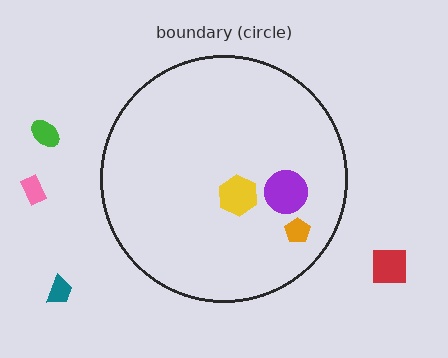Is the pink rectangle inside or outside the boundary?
Outside.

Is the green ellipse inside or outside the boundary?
Outside.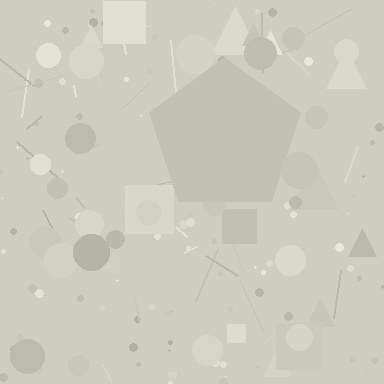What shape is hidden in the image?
A pentagon is hidden in the image.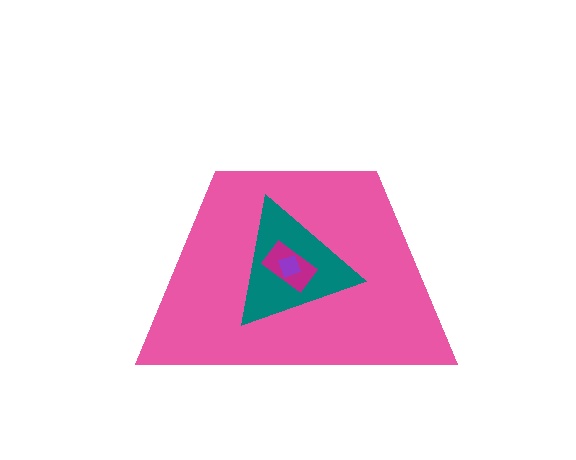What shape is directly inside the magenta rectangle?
The purple diamond.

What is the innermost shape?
The purple diamond.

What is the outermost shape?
The pink trapezoid.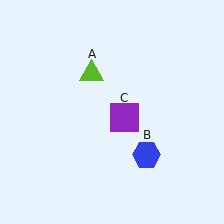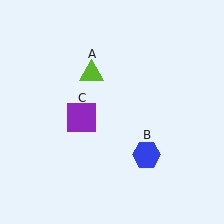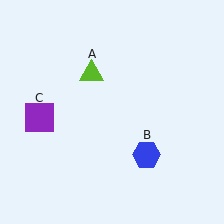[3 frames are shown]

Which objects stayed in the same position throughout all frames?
Lime triangle (object A) and blue hexagon (object B) remained stationary.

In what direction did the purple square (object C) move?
The purple square (object C) moved left.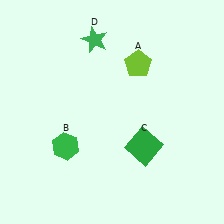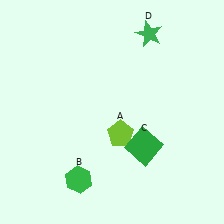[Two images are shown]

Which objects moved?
The objects that moved are: the lime pentagon (A), the green hexagon (B), the green star (D).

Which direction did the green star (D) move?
The green star (D) moved right.